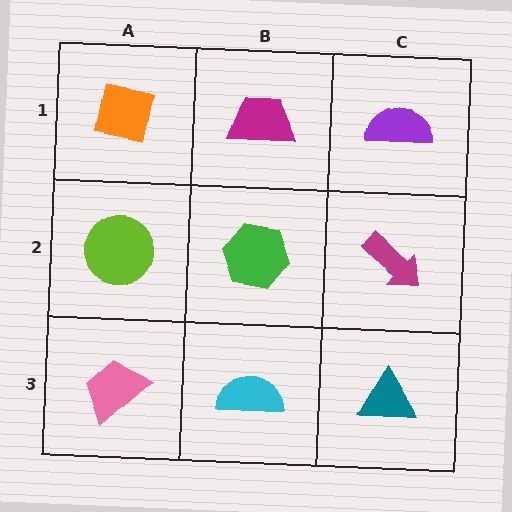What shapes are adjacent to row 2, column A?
An orange square (row 1, column A), a pink trapezoid (row 3, column A), a green hexagon (row 2, column B).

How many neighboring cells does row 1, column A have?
2.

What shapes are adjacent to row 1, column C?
A magenta arrow (row 2, column C), a magenta trapezoid (row 1, column B).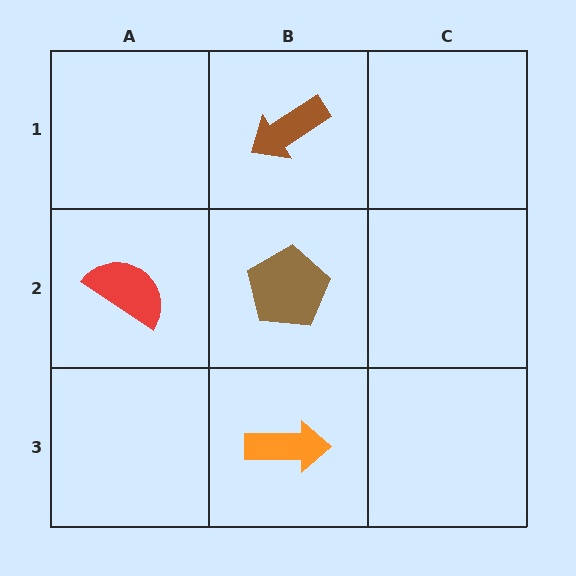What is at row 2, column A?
A red semicircle.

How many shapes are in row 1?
1 shape.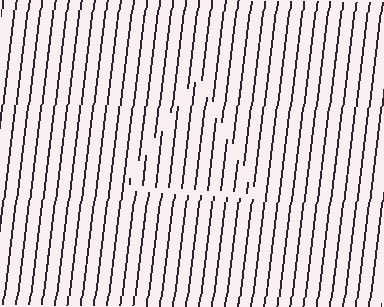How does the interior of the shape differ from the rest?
The interior of the shape contains the same grating, shifted by half a period — the contour is defined by the phase discontinuity where line-ends from the inner and outer gratings abut.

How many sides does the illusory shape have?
3 sides — the line-ends trace a triangle.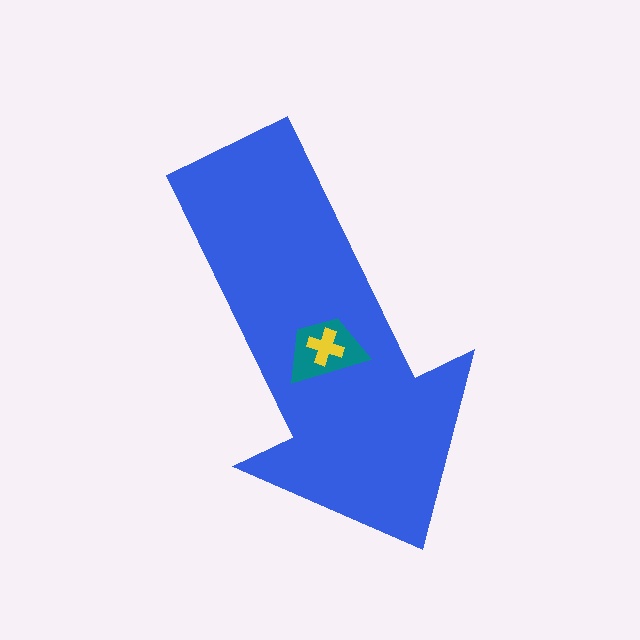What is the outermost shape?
The blue arrow.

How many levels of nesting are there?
3.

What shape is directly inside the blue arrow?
The teal trapezoid.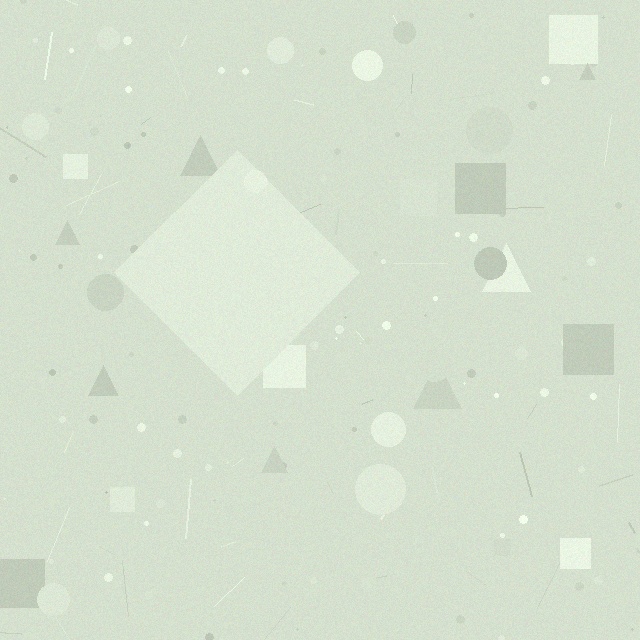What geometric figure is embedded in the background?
A diamond is embedded in the background.